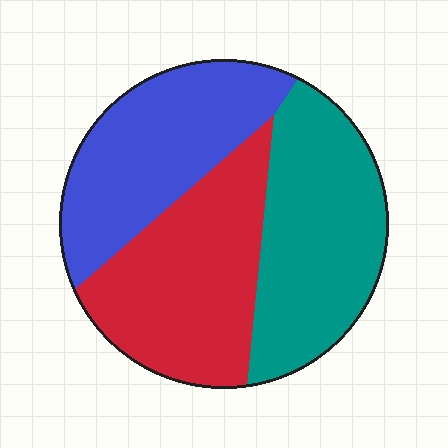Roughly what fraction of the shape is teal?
Teal covers roughly 35% of the shape.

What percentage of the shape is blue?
Blue takes up about one third (1/3) of the shape.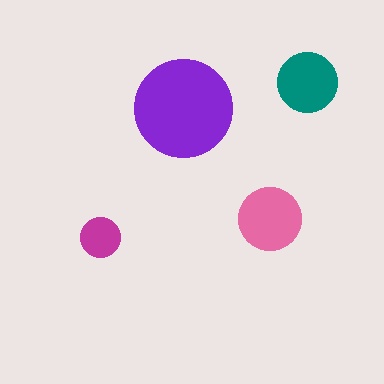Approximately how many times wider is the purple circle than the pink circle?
About 1.5 times wider.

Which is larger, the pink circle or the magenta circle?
The pink one.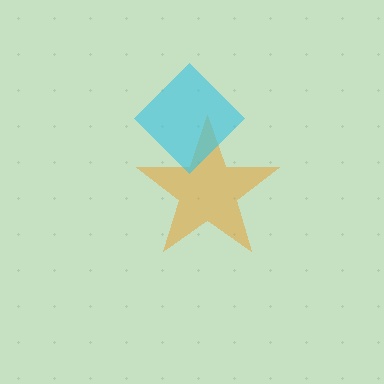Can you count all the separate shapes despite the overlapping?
Yes, there are 2 separate shapes.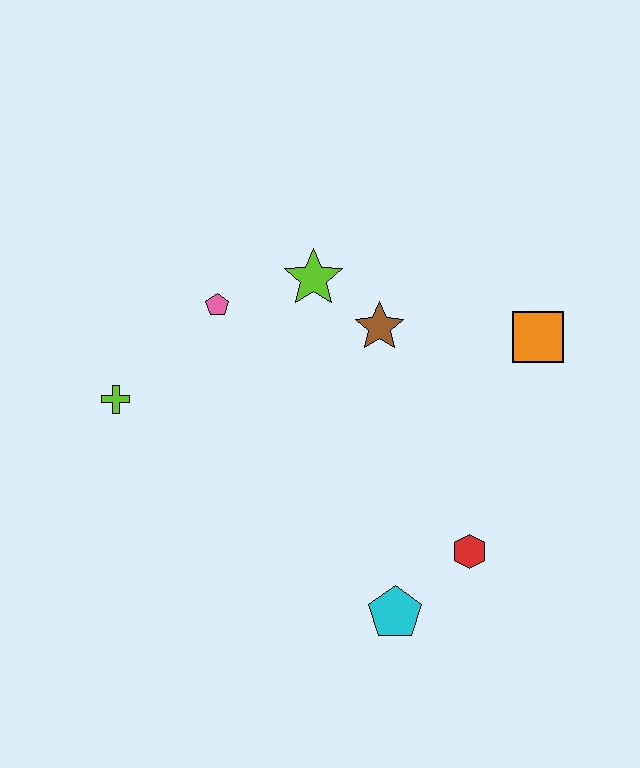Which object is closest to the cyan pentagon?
The red hexagon is closest to the cyan pentagon.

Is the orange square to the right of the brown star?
Yes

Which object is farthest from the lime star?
The cyan pentagon is farthest from the lime star.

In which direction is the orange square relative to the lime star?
The orange square is to the right of the lime star.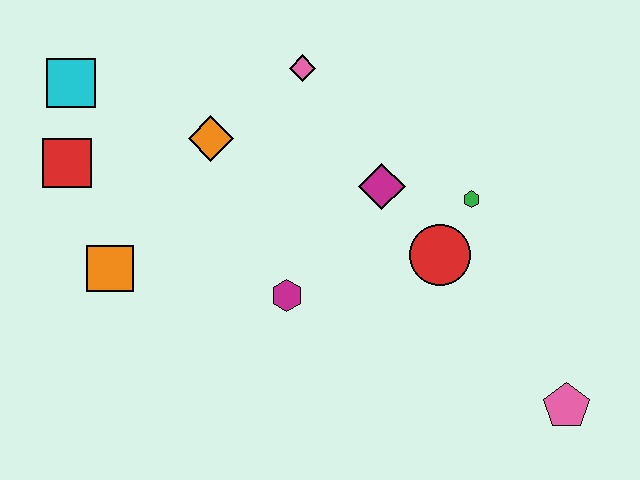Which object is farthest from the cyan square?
The pink pentagon is farthest from the cyan square.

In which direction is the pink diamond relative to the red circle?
The pink diamond is above the red circle.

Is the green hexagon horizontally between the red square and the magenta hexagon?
No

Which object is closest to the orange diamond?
The pink diamond is closest to the orange diamond.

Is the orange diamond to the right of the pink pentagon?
No